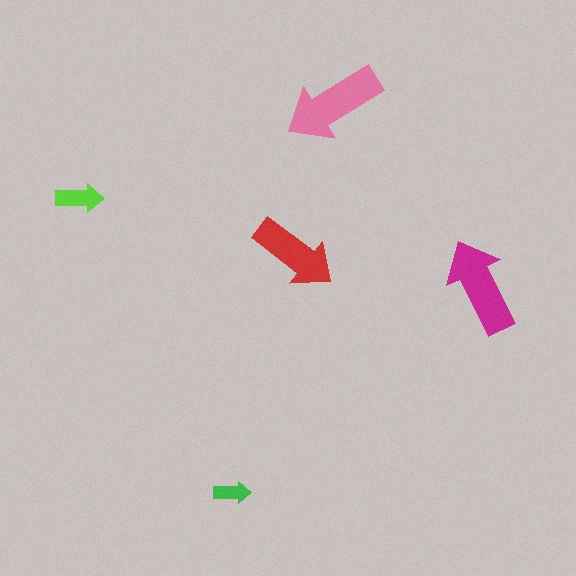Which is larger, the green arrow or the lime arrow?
The lime one.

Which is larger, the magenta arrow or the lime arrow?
The magenta one.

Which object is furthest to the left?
The lime arrow is leftmost.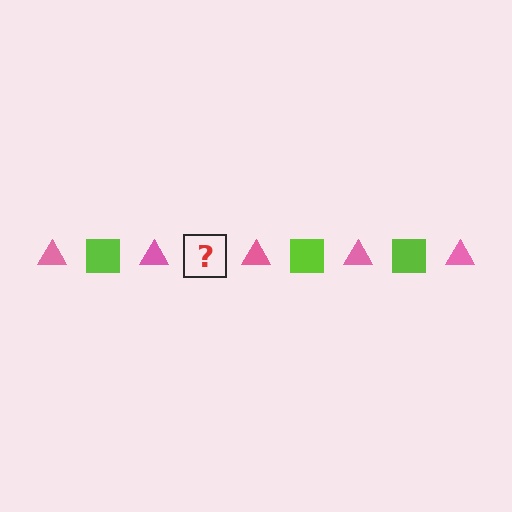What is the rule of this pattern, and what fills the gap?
The rule is that the pattern alternates between pink triangle and lime square. The gap should be filled with a lime square.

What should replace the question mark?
The question mark should be replaced with a lime square.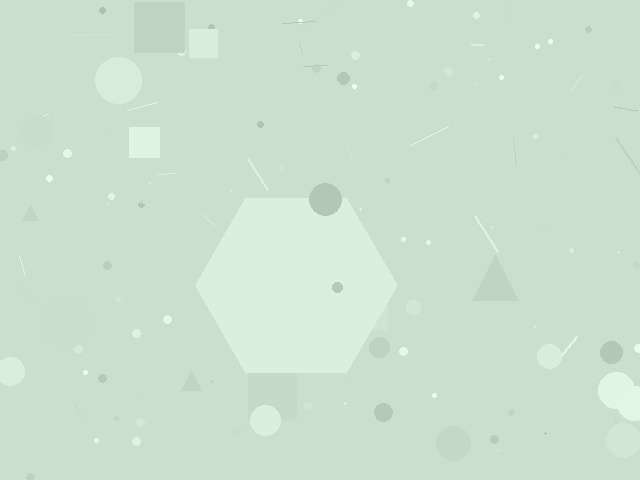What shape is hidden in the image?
A hexagon is hidden in the image.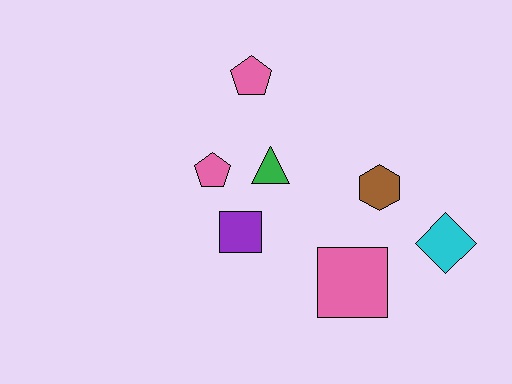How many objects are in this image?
There are 7 objects.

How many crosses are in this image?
There are no crosses.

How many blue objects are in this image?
There are no blue objects.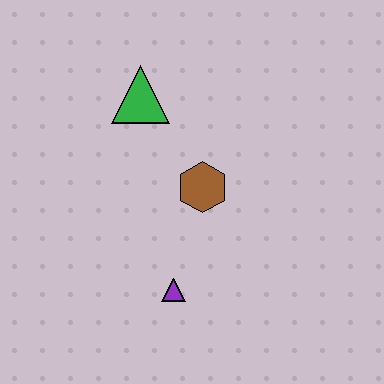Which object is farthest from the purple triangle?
The green triangle is farthest from the purple triangle.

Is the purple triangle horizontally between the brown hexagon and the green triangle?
Yes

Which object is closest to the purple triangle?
The brown hexagon is closest to the purple triangle.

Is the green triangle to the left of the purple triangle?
Yes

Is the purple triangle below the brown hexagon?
Yes